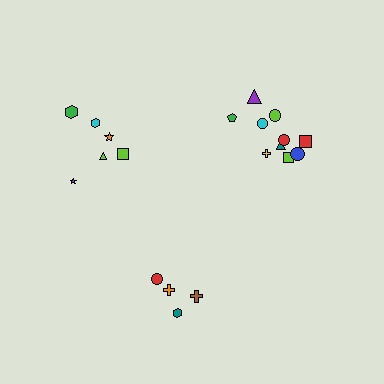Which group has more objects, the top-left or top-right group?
The top-right group.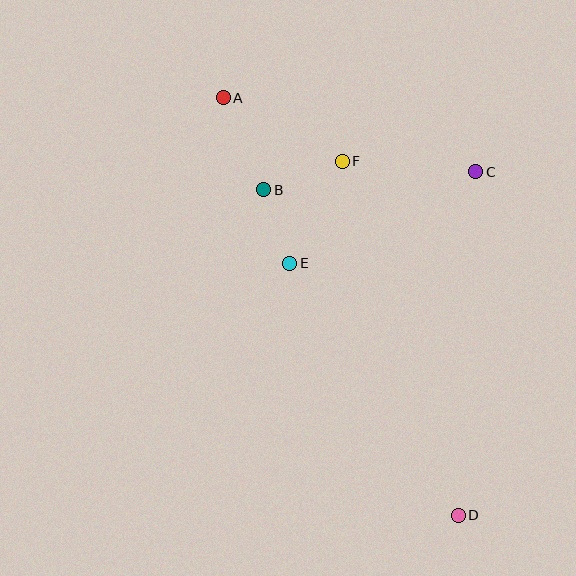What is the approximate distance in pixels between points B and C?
The distance between B and C is approximately 213 pixels.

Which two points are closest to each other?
Points B and E are closest to each other.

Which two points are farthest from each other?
Points A and D are farthest from each other.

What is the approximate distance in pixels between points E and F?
The distance between E and F is approximately 114 pixels.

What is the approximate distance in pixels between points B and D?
The distance between B and D is approximately 379 pixels.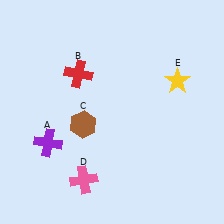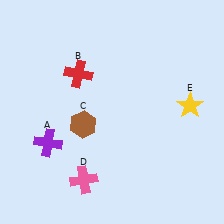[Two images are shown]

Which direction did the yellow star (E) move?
The yellow star (E) moved down.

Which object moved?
The yellow star (E) moved down.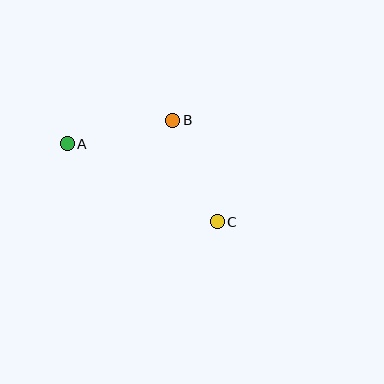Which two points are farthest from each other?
Points A and C are farthest from each other.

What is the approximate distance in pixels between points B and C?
The distance between B and C is approximately 111 pixels.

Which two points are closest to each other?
Points A and B are closest to each other.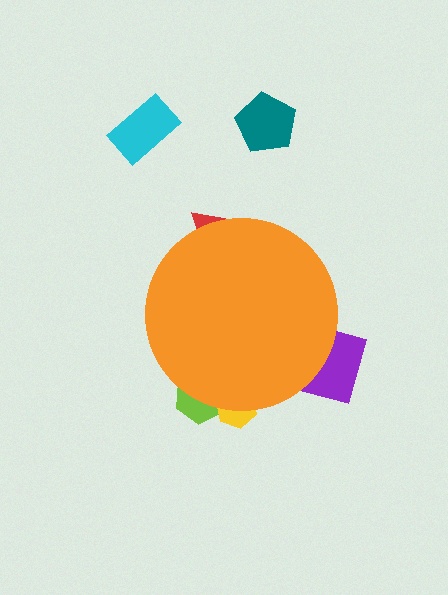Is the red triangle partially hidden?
Yes, the red triangle is partially hidden behind the orange circle.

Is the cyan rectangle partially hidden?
No, the cyan rectangle is fully visible.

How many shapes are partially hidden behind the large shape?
4 shapes are partially hidden.